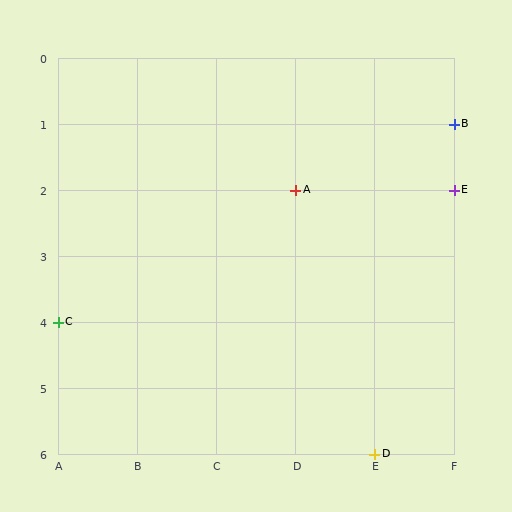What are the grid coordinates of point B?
Point B is at grid coordinates (F, 1).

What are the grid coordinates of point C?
Point C is at grid coordinates (A, 4).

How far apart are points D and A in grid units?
Points D and A are 1 column and 4 rows apart (about 4.1 grid units diagonally).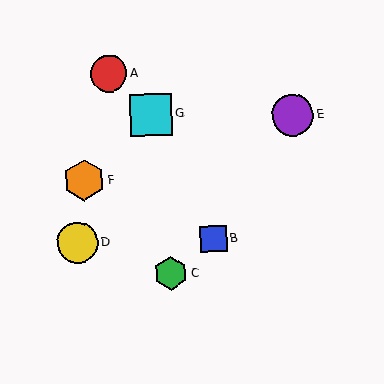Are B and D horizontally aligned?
Yes, both are at y≈239.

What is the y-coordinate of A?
Object A is at y≈74.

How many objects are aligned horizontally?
2 objects (B, D) are aligned horizontally.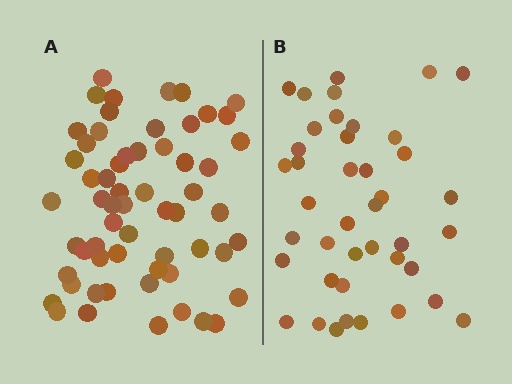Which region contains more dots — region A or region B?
Region A (the left region) has more dots.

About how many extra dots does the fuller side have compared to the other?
Region A has approximately 20 more dots than region B.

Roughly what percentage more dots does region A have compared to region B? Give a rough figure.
About 45% more.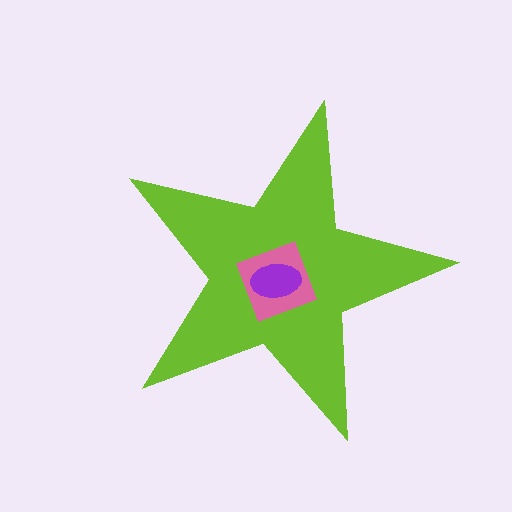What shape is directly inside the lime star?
The pink square.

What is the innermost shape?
The purple ellipse.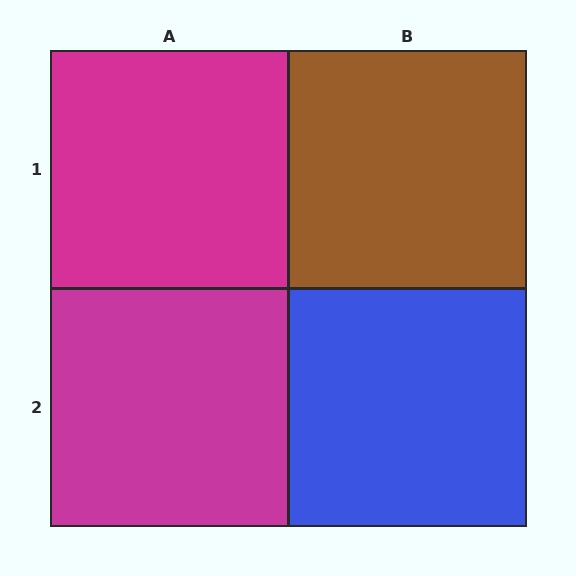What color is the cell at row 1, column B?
Brown.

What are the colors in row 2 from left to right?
Magenta, blue.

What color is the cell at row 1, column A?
Magenta.